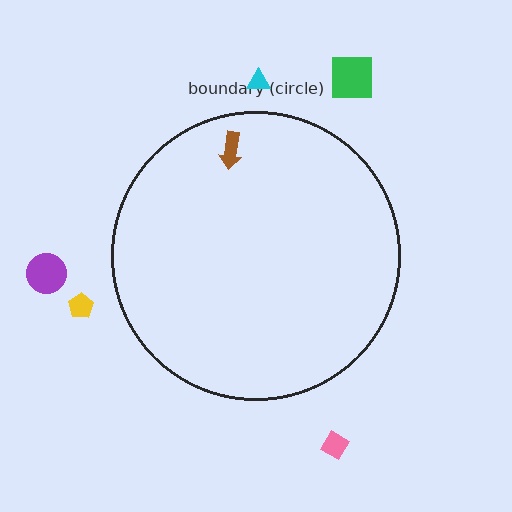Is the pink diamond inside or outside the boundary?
Outside.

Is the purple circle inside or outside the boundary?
Outside.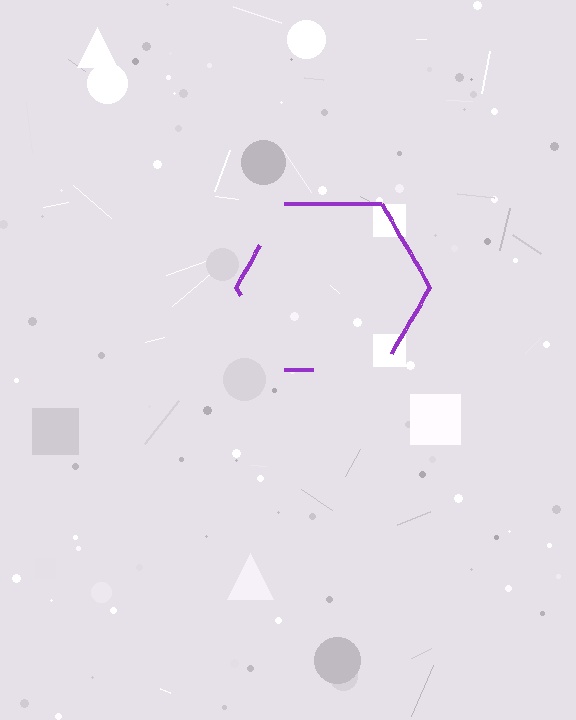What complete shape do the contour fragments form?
The contour fragments form a hexagon.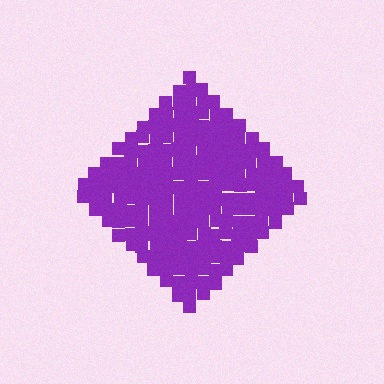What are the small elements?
The small elements are squares.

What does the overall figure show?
The overall figure shows a diamond.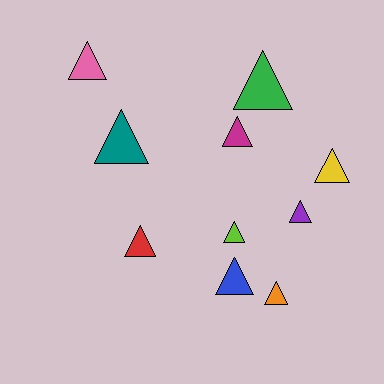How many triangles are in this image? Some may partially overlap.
There are 10 triangles.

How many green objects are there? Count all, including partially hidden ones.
There is 1 green object.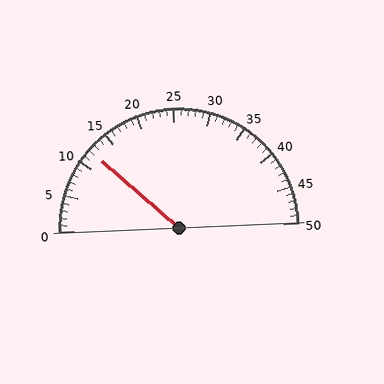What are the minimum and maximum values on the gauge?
The gauge ranges from 0 to 50.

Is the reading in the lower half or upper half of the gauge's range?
The reading is in the lower half of the range (0 to 50).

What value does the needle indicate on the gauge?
The needle indicates approximately 12.